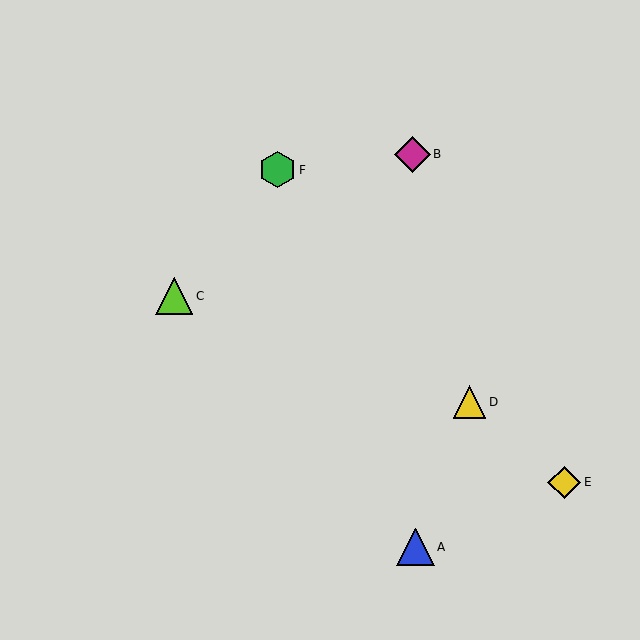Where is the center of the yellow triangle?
The center of the yellow triangle is at (469, 402).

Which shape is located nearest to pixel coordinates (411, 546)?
The blue triangle (labeled A) at (415, 547) is nearest to that location.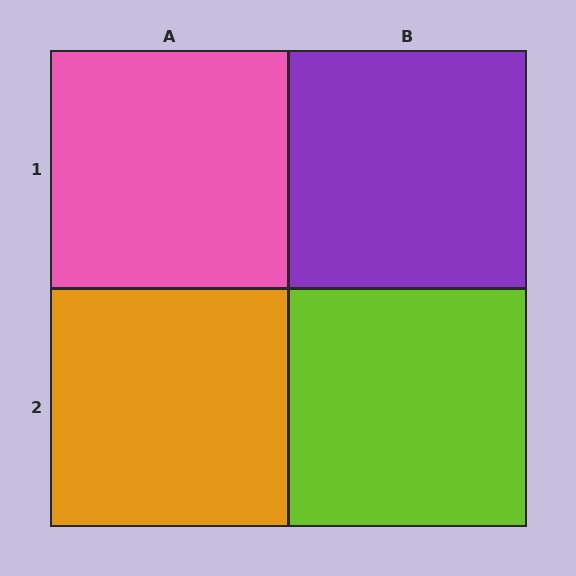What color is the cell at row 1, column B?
Purple.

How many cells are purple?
1 cell is purple.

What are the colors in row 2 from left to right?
Orange, lime.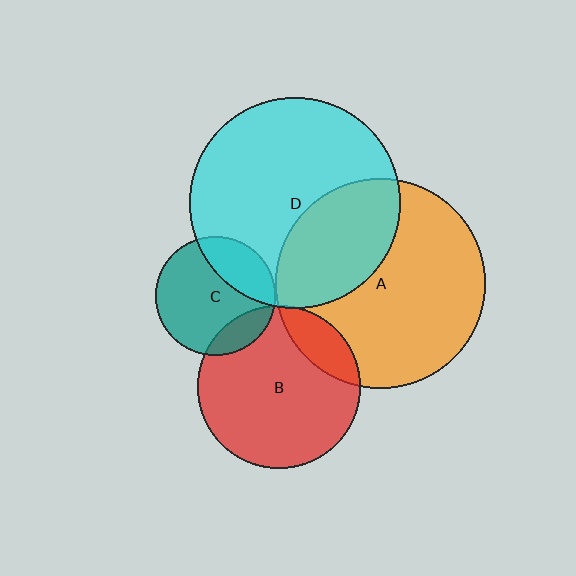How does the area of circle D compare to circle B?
Approximately 1.7 times.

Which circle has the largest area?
Circle D (cyan).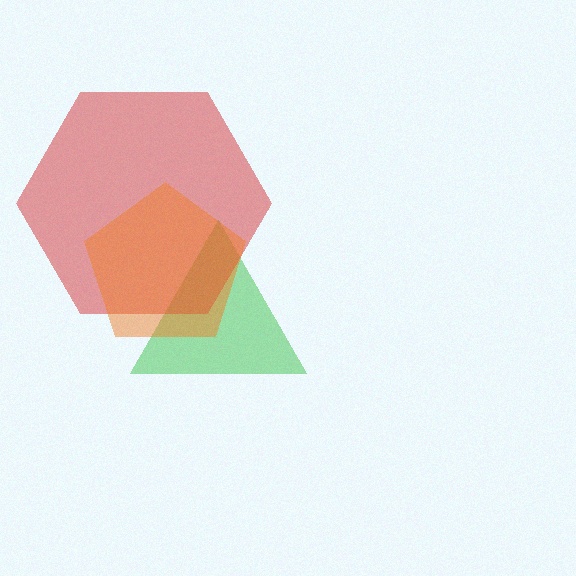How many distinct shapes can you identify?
There are 3 distinct shapes: a green triangle, a red hexagon, an orange pentagon.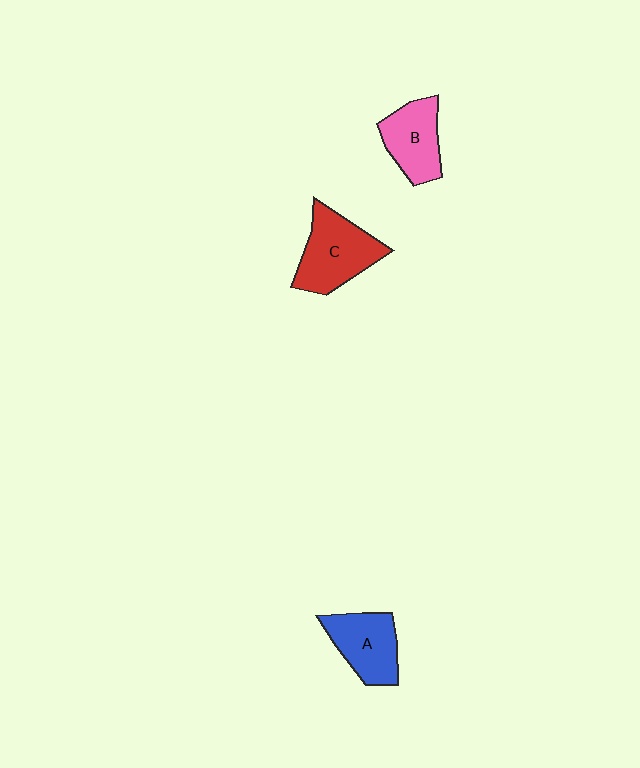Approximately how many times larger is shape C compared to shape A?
Approximately 1.2 times.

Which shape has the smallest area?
Shape B (pink).